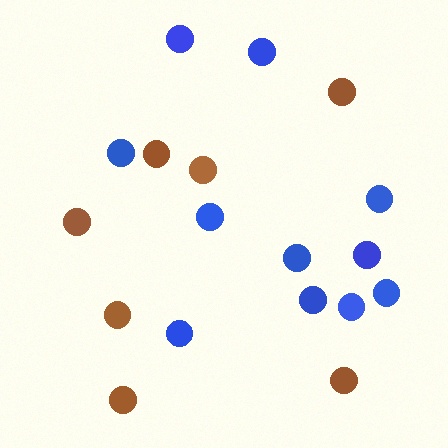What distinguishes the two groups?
There are 2 groups: one group of blue circles (11) and one group of brown circles (7).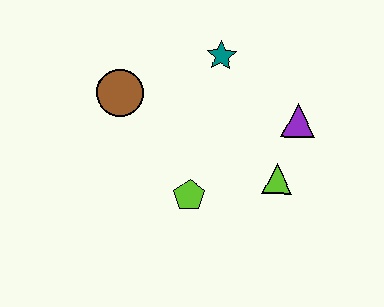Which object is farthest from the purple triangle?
The brown circle is farthest from the purple triangle.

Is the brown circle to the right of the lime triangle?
No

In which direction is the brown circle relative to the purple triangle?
The brown circle is to the left of the purple triangle.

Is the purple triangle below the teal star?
Yes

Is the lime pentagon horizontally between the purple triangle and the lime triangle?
No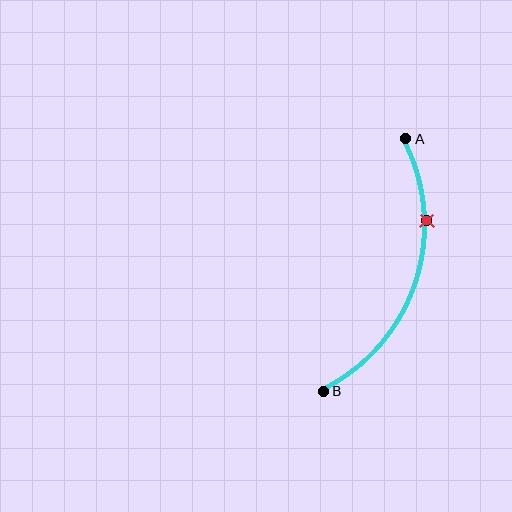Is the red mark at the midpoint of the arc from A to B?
No. The red mark lies on the arc but is closer to endpoint A. The arc midpoint would be at the point on the curve equidistant along the arc from both A and B.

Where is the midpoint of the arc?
The arc midpoint is the point on the curve farthest from the straight line joining A and B. It sits to the right of that line.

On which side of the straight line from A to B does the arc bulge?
The arc bulges to the right of the straight line connecting A and B.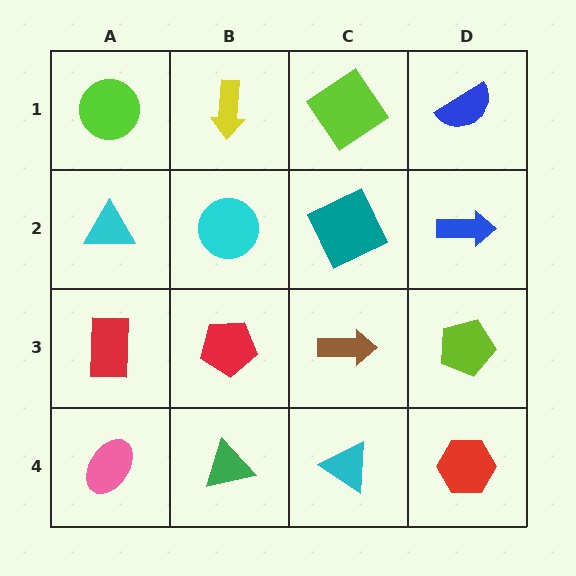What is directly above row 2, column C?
A lime diamond.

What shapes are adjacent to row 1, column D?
A blue arrow (row 2, column D), a lime diamond (row 1, column C).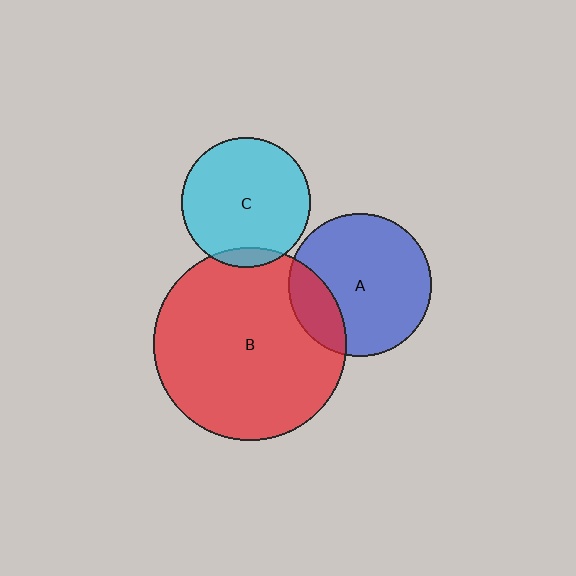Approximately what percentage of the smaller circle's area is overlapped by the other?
Approximately 10%.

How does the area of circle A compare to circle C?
Approximately 1.2 times.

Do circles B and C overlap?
Yes.